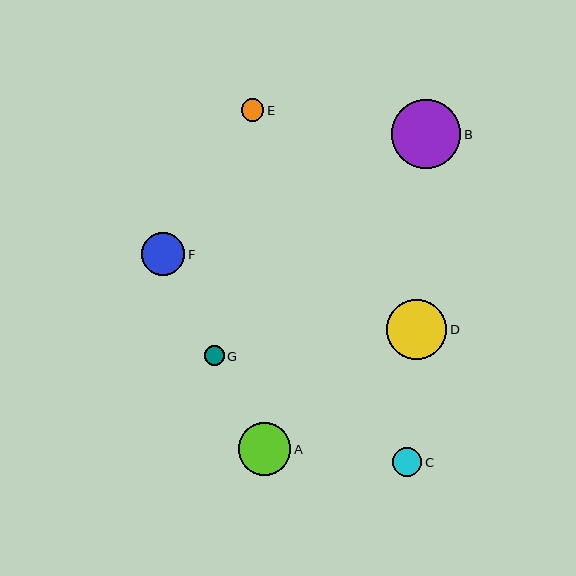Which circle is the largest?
Circle B is the largest with a size of approximately 69 pixels.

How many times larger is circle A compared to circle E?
Circle A is approximately 2.3 times the size of circle E.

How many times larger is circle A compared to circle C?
Circle A is approximately 1.8 times the size of circle C.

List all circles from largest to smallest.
From largest to smallest: B, D, A, F, C, E, G.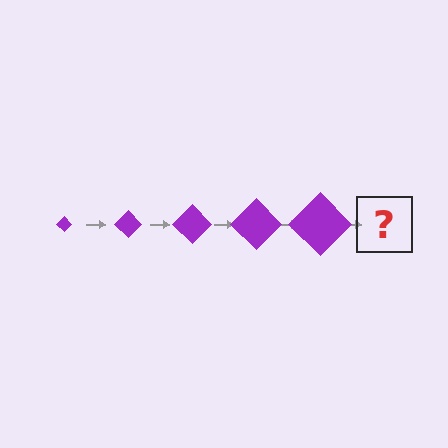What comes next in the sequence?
The next element should be a purple diamond, larger than the previous one.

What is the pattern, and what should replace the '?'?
The pattern is that the diamond gets progressively larger each step. The '?' should be a purple diamond, larger than the previous one.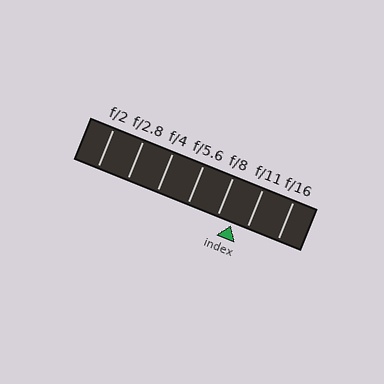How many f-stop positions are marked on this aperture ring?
There are 7 f-stop positions marked.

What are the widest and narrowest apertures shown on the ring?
The widest aperture shown is f/2 and the narrowest is f/16.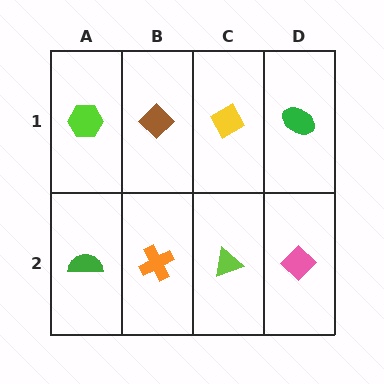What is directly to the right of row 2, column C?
A pink diamond.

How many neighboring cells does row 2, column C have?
3.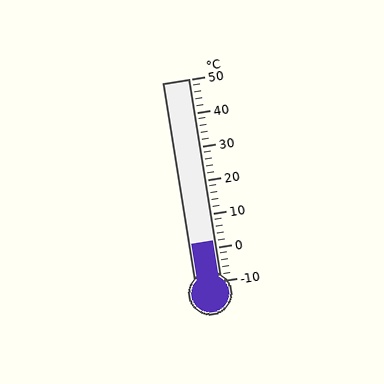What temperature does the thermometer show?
The thermometer shows approximately 2°C.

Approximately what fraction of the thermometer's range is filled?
The thermometer is filled to approximately 20% of its range.